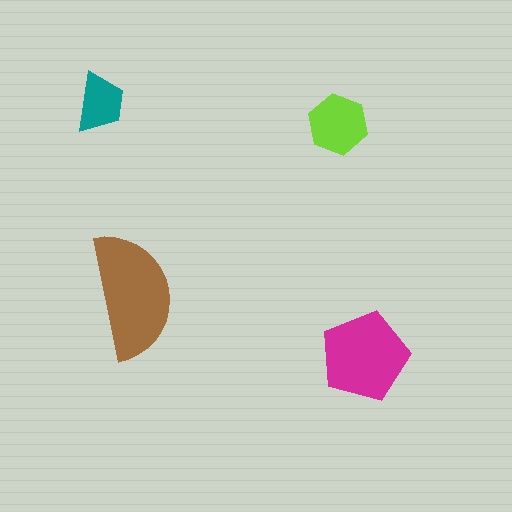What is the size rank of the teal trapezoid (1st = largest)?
4th.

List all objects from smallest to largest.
The teal trapezoid, the lime hexagon, the magenta pentagon, the brown semicircle.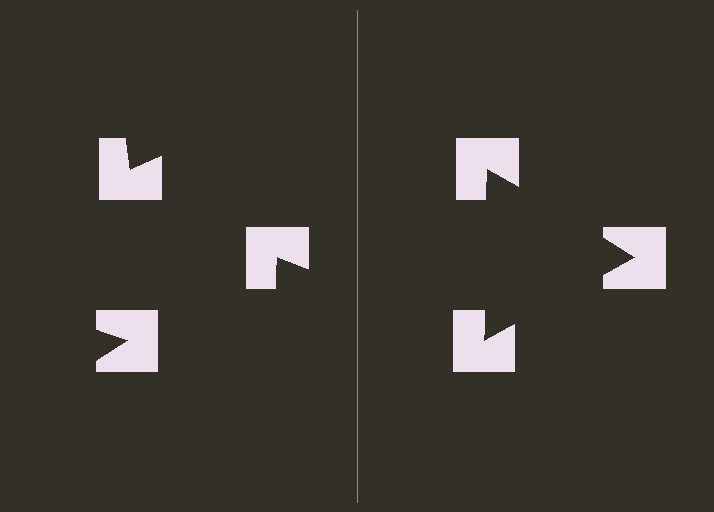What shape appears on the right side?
An illusory triangle.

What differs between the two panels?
The notched squares are positioned identically on both sides; only the wedge orientations differ. On the right they align to a triangle; on the left they are misaligned.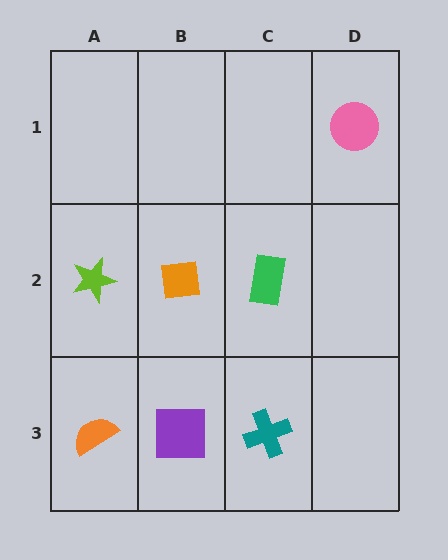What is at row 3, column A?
An orange semicircle.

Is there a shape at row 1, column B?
No, that cell is empty.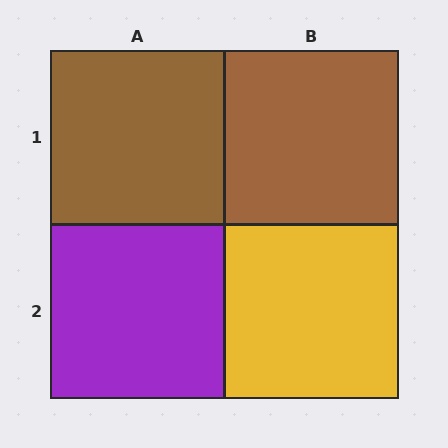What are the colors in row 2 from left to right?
Purple, yellow.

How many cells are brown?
2 cells are brown.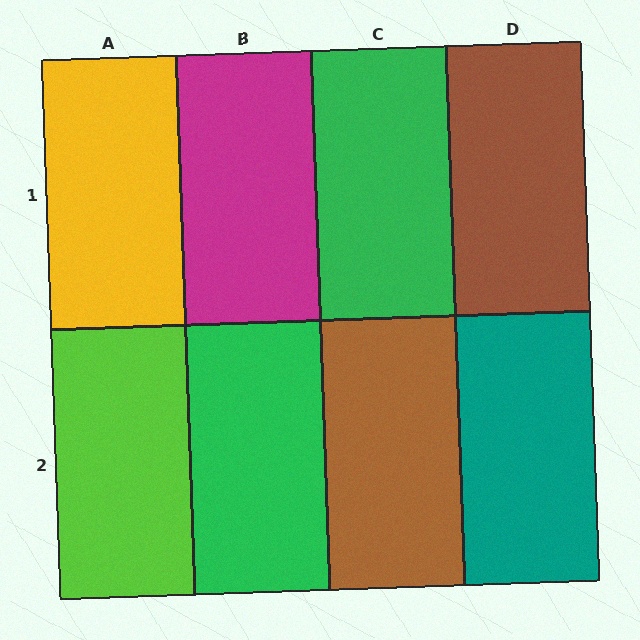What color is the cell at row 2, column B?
Green.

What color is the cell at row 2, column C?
Brown.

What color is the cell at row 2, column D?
Teal.